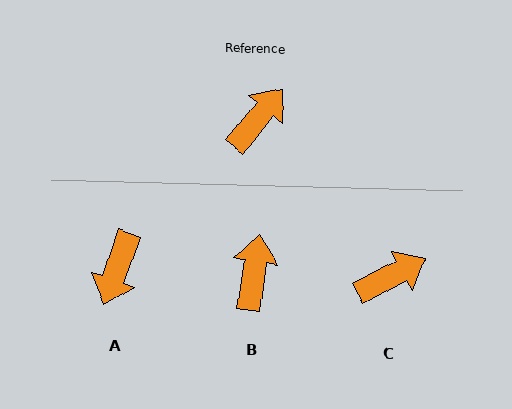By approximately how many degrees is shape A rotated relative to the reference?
Approximately 160 degrees clockwise.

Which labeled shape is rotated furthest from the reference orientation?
A, about 160 degrees away.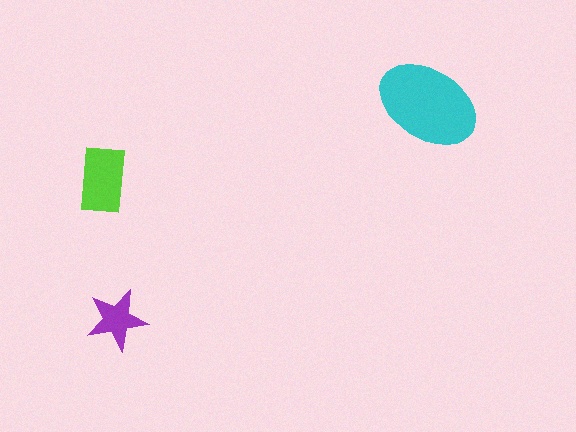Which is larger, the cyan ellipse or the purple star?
The cyan ellipse.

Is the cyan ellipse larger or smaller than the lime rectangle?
Larger.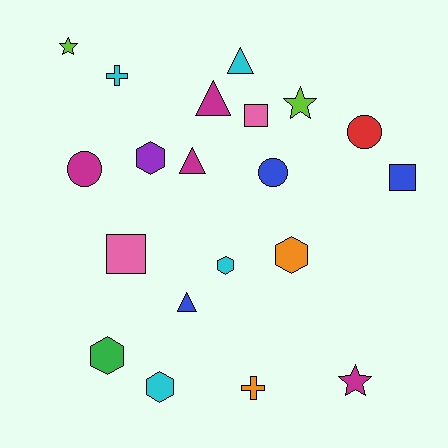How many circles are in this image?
There are 3 circles.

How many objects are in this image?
There are 20 objects.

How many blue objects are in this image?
There are 3 blue objects.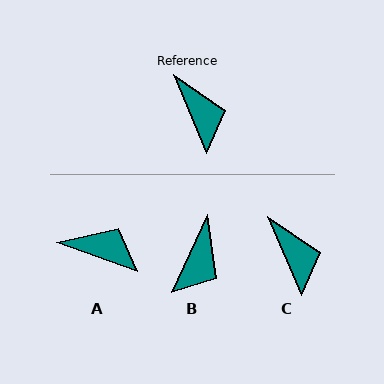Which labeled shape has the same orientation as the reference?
C.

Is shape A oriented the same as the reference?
No, it is off by about 47 degrees.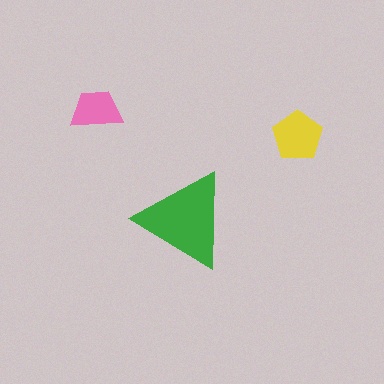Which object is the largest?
The green triangle.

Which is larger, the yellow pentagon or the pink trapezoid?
The yellow pentagon.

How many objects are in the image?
There are 3 objects in the image.